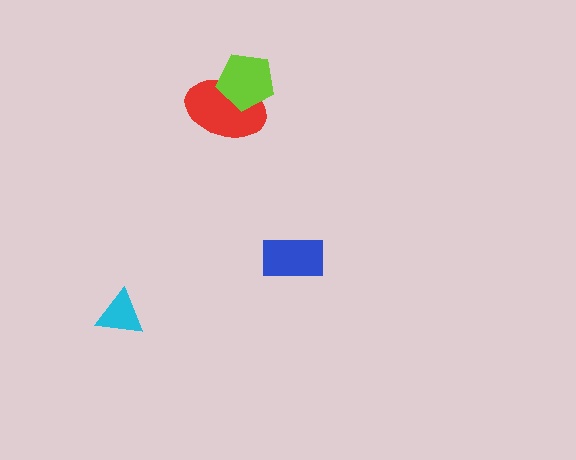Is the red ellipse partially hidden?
Yes, it is partially covered by another shape.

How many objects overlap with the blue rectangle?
0 objects overlap with the blue rectangle.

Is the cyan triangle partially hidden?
No, no other shape covers it.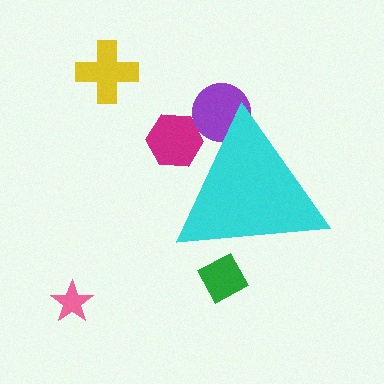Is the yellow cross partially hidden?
No, the yellow cross is fully visible.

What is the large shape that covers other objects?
A cyan triangle.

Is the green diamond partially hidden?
Yes, the green diamond is partially hidden behind the cyan triangle.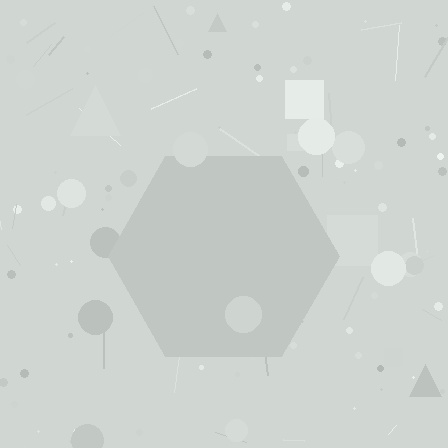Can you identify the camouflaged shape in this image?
The camouflaged shape is a hexagon.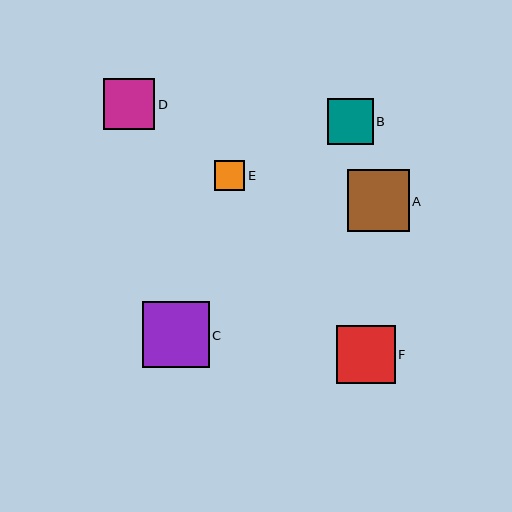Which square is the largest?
Square C is the largest with a size of approximately 66 pixels.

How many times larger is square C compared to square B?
Square C is approximately 1.4 times the size of square B.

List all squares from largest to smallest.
From largest to smallest: C, A, F, D, B, E.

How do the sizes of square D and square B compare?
Square D and square B are approximately the same size.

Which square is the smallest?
Square E is the smallest with a size of approximately 31 pixels.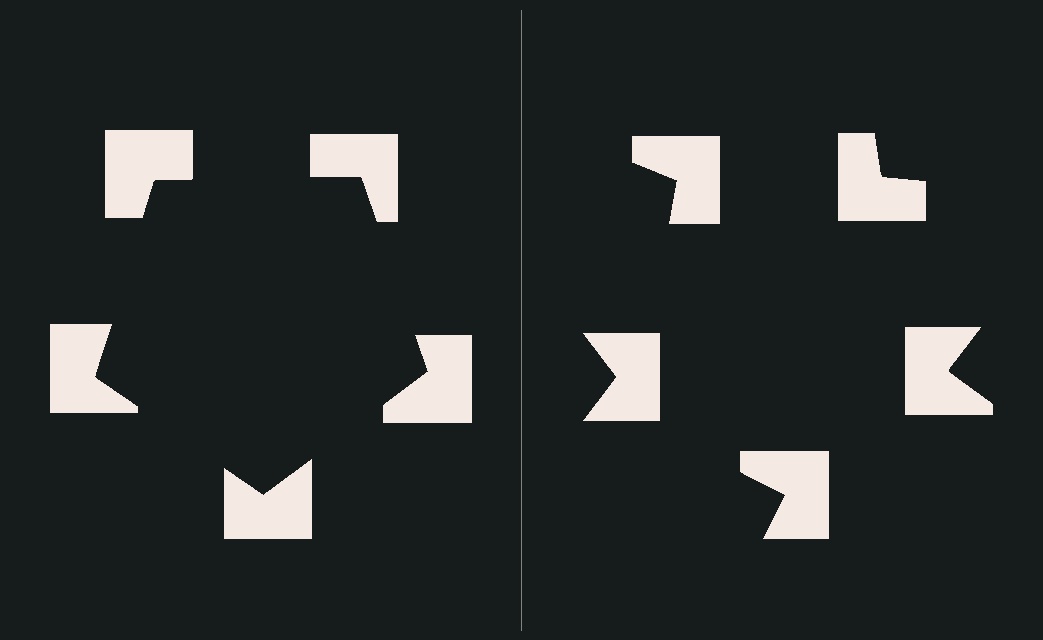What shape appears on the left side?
An illusory pentagon.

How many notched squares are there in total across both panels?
10 — 5 on each side.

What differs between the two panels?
The notched squares are positioned identically on both sides; only the wedge orientations differ. On the left they align to a pentagon; on the right they are misaligned.